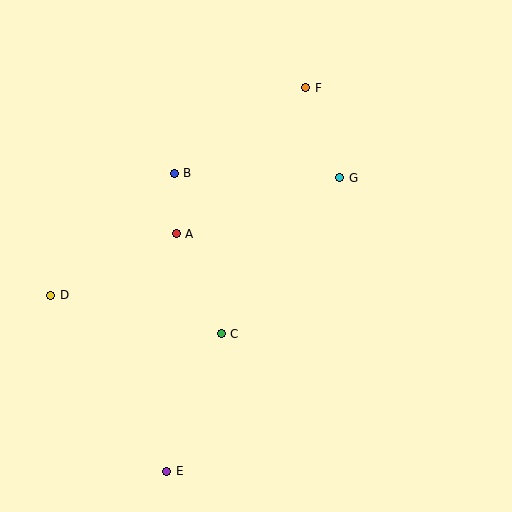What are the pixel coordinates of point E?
Point E is at (167, 471).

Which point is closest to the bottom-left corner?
Point E is closest to the bottom-left corner.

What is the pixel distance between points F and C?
The distance between F and C is 260 pixels.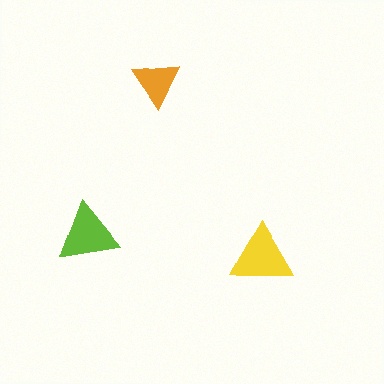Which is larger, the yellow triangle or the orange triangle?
The yellow one.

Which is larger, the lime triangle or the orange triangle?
The lime one.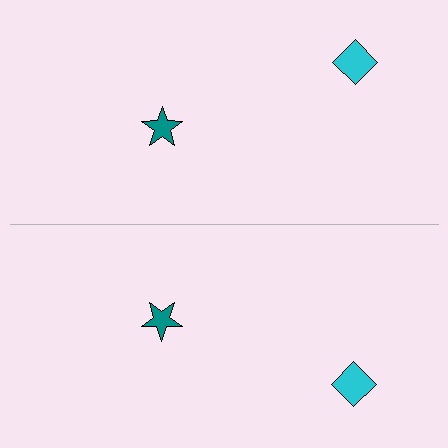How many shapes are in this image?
There are 4 shapes in this image.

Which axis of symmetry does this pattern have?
The pattern has a horizontal axis of symmetry running through the center of the image.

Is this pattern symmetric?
Yes, this pattern has bilateral (reflection) symmetry.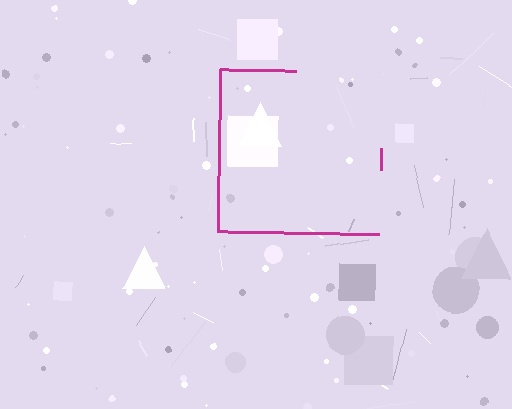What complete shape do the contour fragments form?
The contour fragments form a square.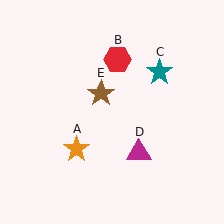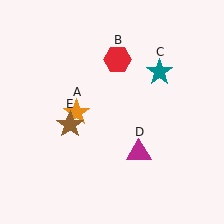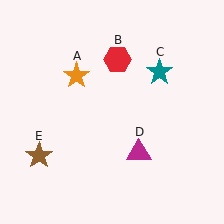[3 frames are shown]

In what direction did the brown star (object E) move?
The brown star (object E) moved down and to the left.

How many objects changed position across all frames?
2 objects changed position: orange star (object A), brown star (object E).